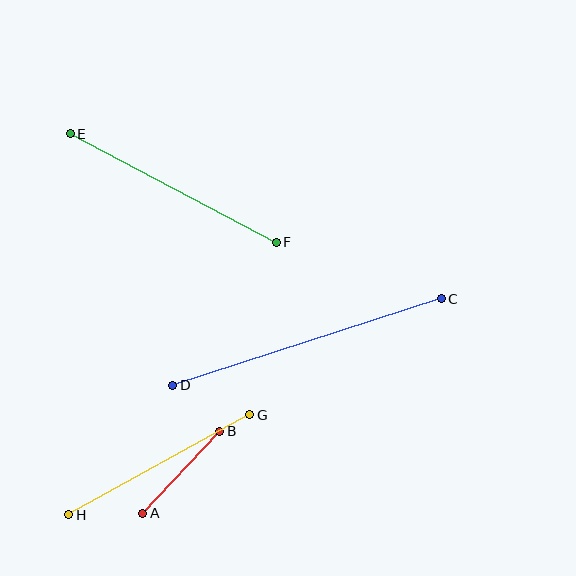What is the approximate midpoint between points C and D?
The midpoint is at approximately (307, 342) pixels.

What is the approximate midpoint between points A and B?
The midpoint is at approximately (181, 472) pixels.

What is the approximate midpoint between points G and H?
The midpoint is at approximately (159, 465) pixels.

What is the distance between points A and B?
The distance is approximately 113 pixels.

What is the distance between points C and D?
The distance is approximately 282 pixels.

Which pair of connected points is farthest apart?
Points C and D are farthest apart.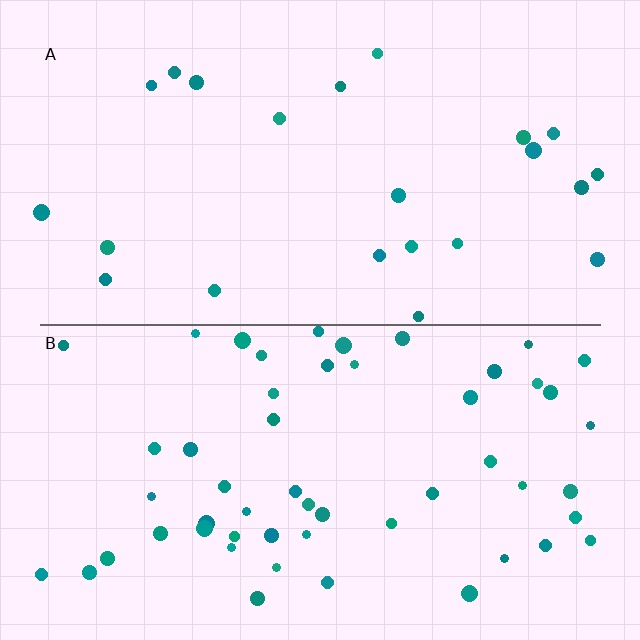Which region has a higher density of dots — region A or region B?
B (the bottom).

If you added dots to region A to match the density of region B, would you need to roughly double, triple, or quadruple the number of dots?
Approximately double.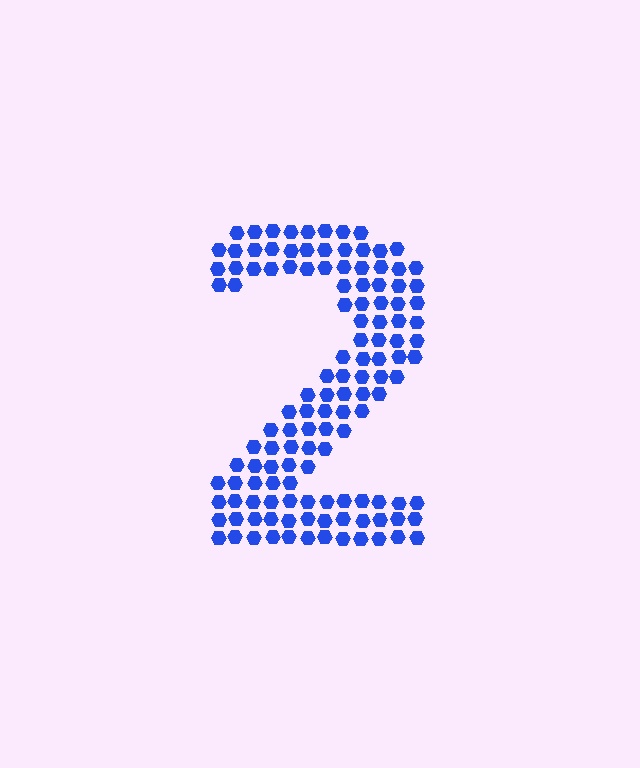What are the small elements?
The small elements are hexagons.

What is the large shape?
The large shape is the digit 2.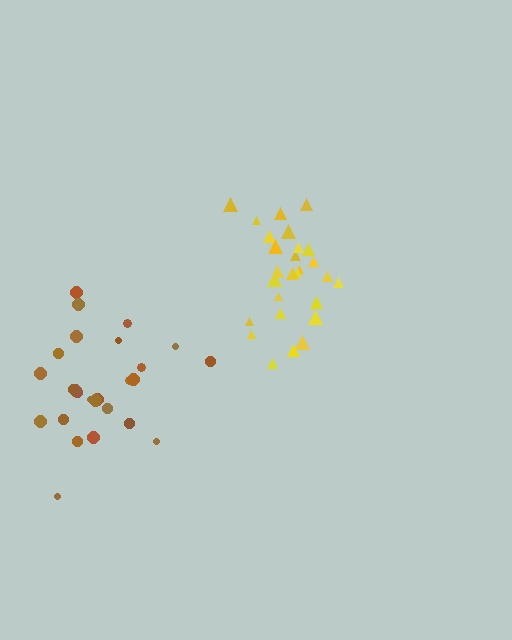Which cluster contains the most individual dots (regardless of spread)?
Yellow (27).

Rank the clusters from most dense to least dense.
yellow, brown.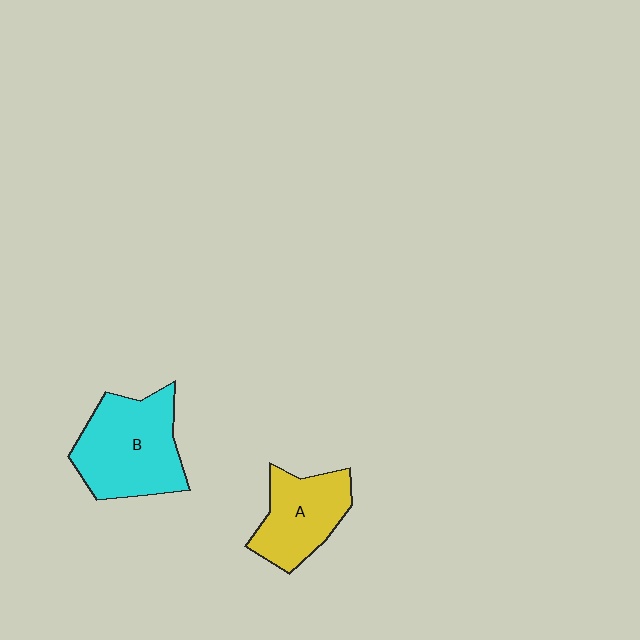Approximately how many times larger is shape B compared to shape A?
Approximately 1.4 times.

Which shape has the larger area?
Shape B (cyan).